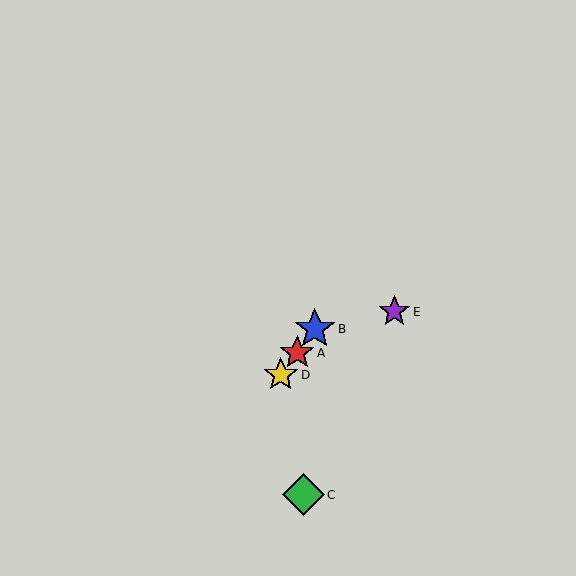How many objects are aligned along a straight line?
3 objects (A, B, D) are aligned along a straight line.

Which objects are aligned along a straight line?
Objects A, B, D are aligned along a straight line.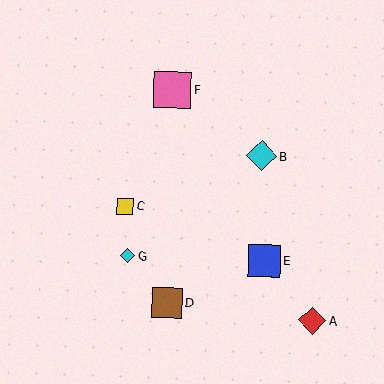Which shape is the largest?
The pink square (labeled F) is the largest.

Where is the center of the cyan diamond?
The center of the cyan diamond is at (261, 156).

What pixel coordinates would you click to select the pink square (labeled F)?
Click at (172, 90) to select the pink square F.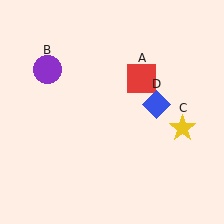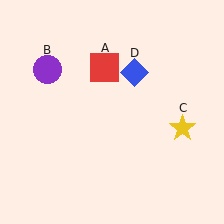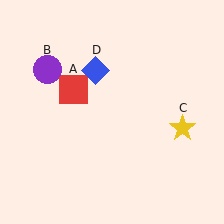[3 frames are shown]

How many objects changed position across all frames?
2 objects changed position: red square (object A), blue diamond (object D).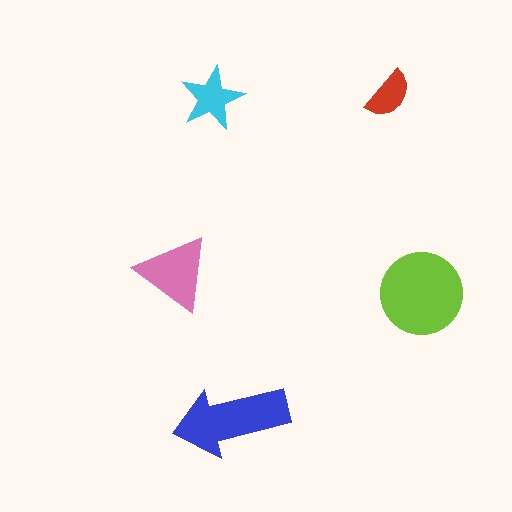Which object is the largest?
The lime circle.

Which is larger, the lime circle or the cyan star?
The lime circle.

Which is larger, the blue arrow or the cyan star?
The blue arrow.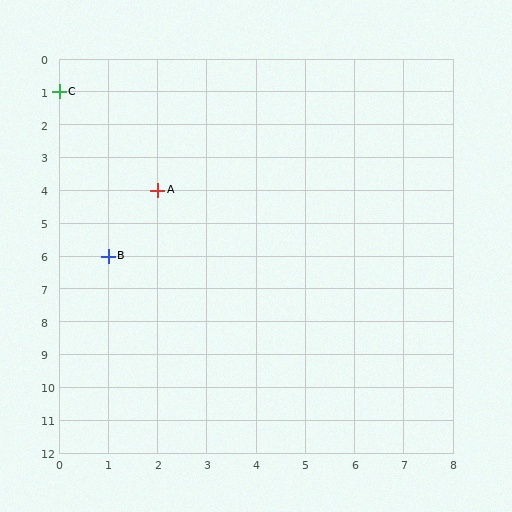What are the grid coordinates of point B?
Point B is at grid coordinates (1, 6).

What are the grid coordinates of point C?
Point C is at grid coordinates (0, 1).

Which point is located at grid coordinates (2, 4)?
Point A is at (2, 4).